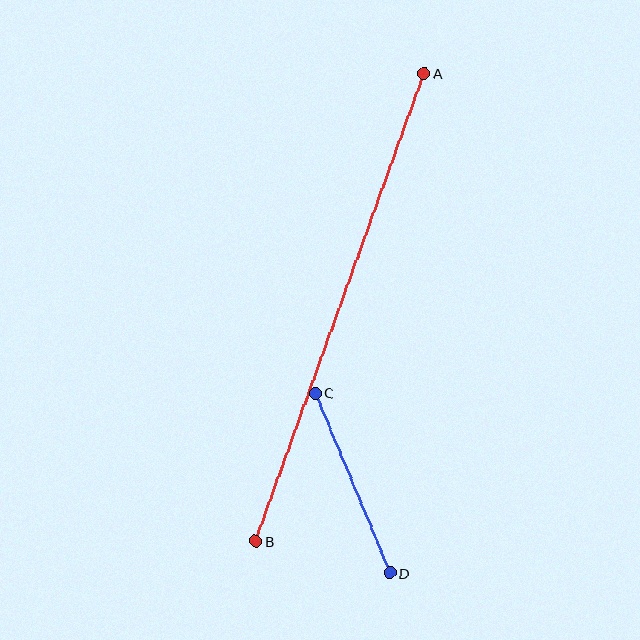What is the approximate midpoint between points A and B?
The midpoint is at approximately (340, 307) pixels.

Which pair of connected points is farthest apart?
Points A and B are farthest apart.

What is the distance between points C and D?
The distance is approximately 195 pixels.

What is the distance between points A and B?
The distance is approximately 497 pixels.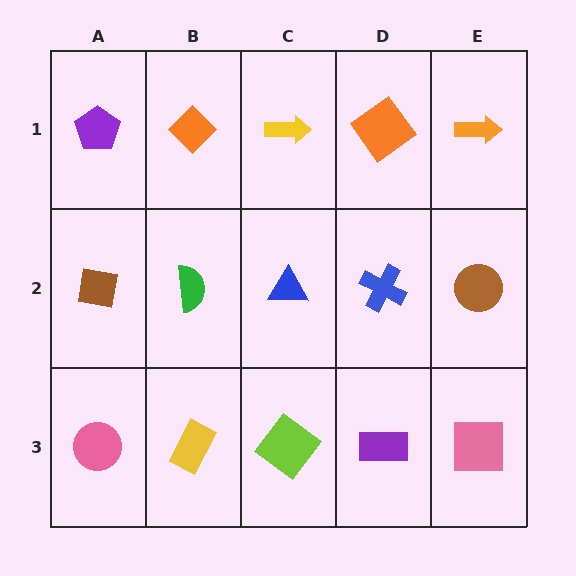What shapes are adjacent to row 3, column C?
A blue triangle (row 2, column C), a yellow rectangle (row 3, column B), a purple rectangle (row 3, column D).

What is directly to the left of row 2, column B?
A brown square.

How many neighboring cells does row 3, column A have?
2.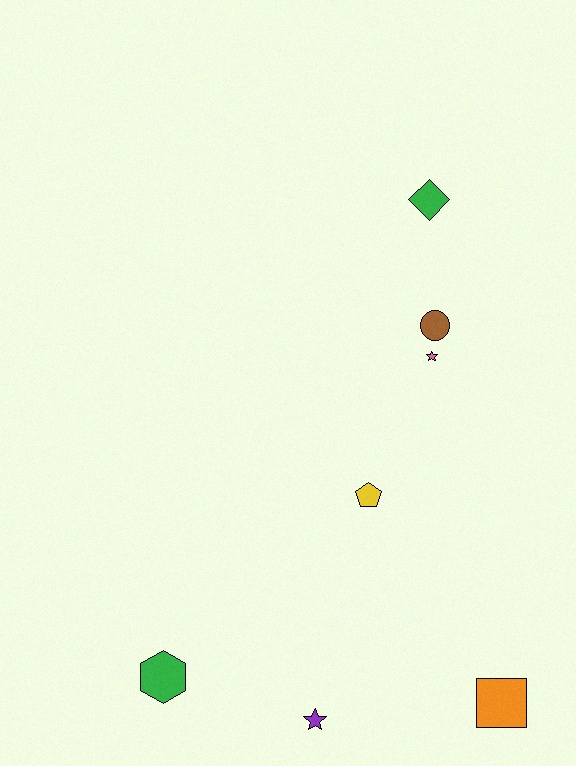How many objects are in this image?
There are 7 objects.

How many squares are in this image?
There is 1 square.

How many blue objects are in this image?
There are no blue objects.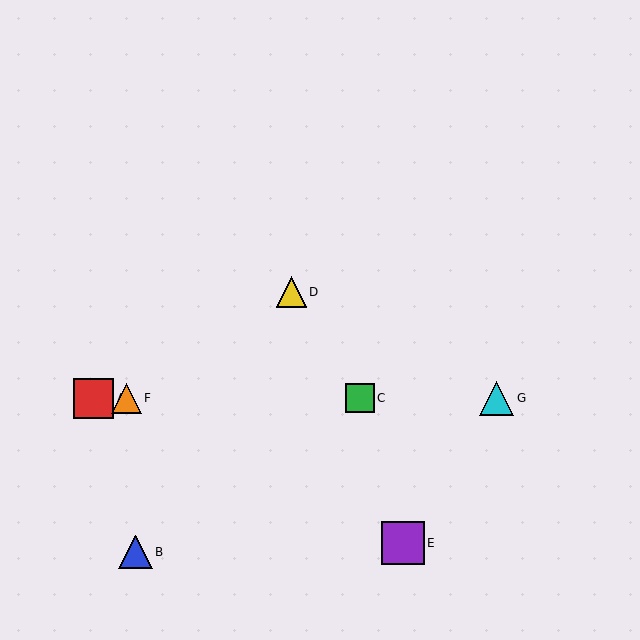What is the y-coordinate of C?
Object C is at y≈398.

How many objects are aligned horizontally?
4 objects (A, C, F, G) are aligned horizontally.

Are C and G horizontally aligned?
Yes, both are at y≈398.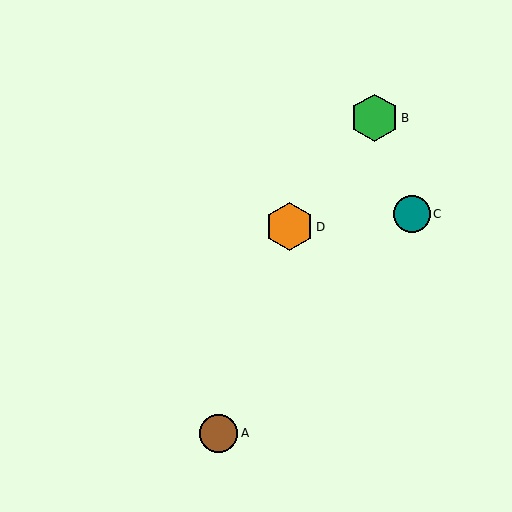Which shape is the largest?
The orange hexagon (labeled D) is the largest.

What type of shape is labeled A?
Shape A is a brown circle.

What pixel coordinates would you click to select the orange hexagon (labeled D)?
Click at (289, 227) to select the orange hexagon D.